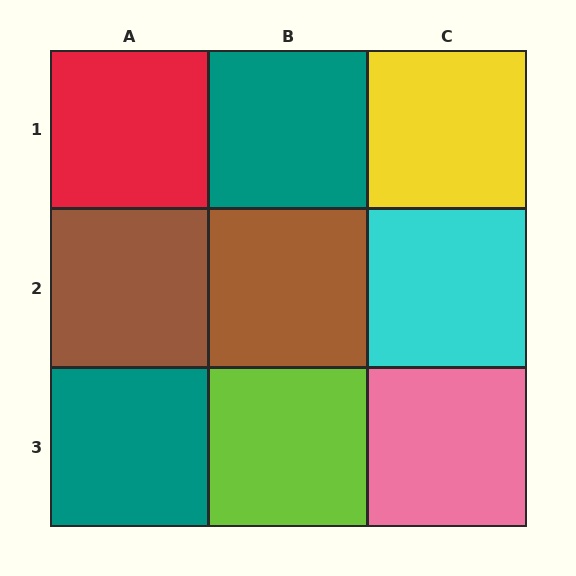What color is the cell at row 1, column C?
Yellow.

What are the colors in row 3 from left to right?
Teal, lime, pink.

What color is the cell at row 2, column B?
Brown.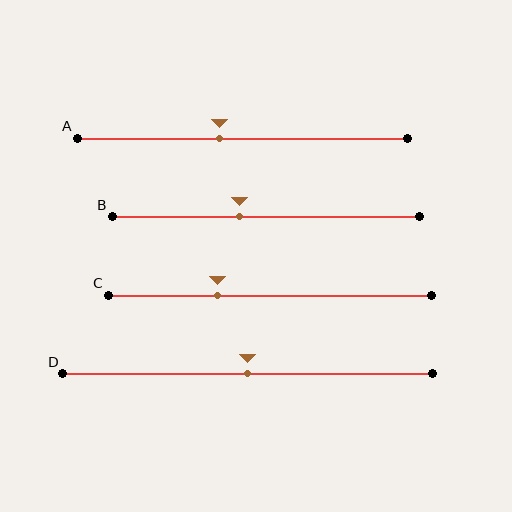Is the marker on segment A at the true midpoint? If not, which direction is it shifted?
No, the marker on segment A is shifted to the left by about 7% of the segment length.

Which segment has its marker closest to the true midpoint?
Segment D has its marker closest to the true midpoint.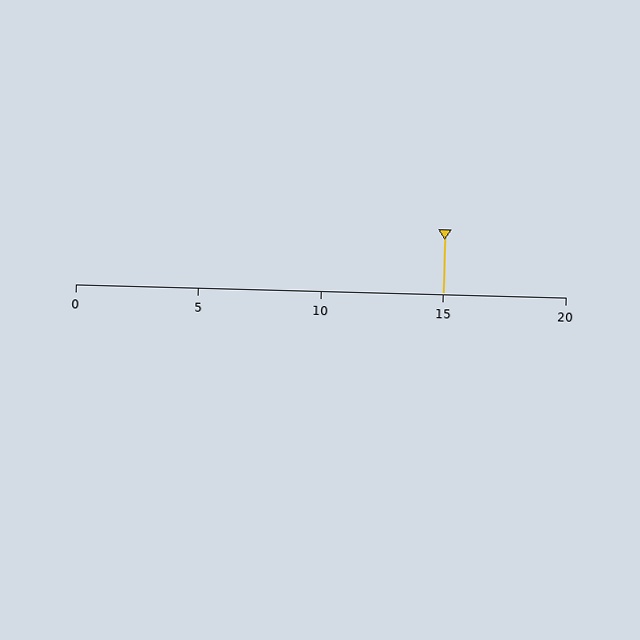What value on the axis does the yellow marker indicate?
The marker indicates approximately 15.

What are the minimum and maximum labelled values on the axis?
The axis runs from 0 to 20.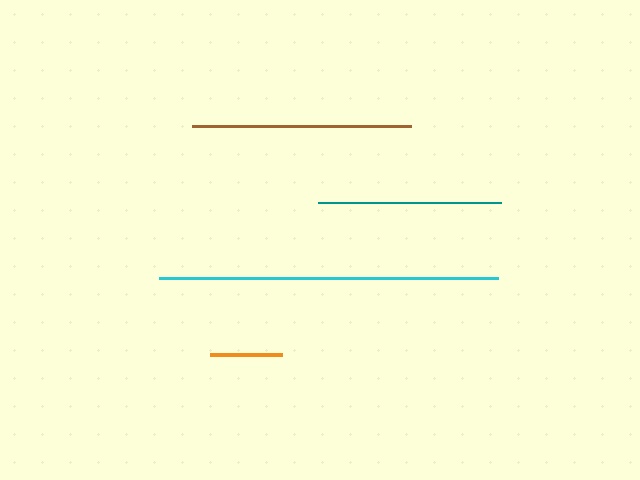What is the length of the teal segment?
The teal segment is approximately 183 pixels long.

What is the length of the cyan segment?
The cyan segment is approximately 338 pixels long.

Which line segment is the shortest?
The orange line is the shortest at approximately 72 pixels.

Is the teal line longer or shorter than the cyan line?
The cyan line is longer than the teal line.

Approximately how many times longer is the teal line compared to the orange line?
The teal line is approximately 2.5 times the length of the orange line.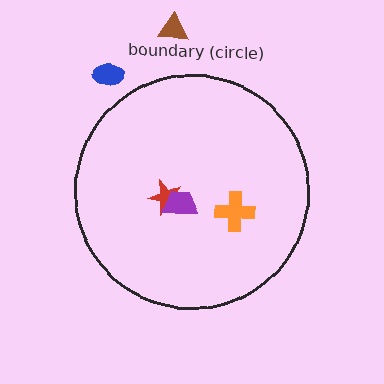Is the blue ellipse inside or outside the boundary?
Outside.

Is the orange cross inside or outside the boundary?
Inside.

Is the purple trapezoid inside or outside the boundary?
Inside.